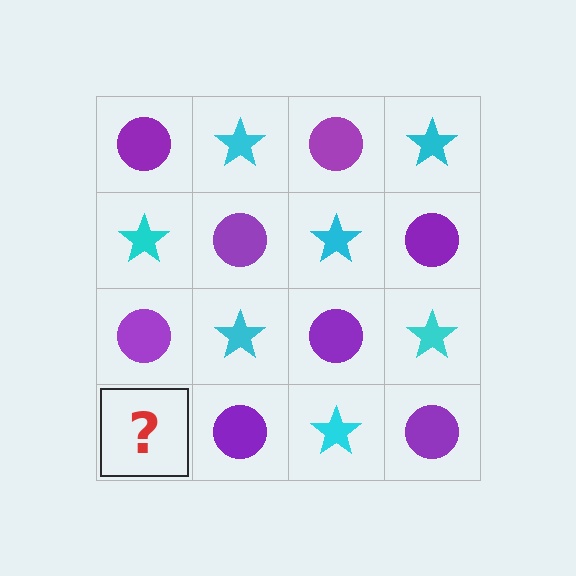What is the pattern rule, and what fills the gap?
The rule is that it alternates purple circle and cyan star in a checkerboard pattern. The gap should be filled with a cyan star.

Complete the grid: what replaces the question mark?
The question mark should be replaced with a cyan star.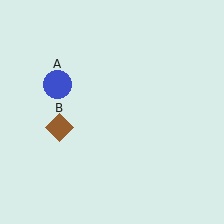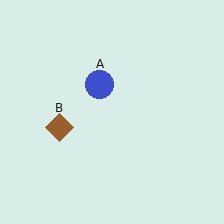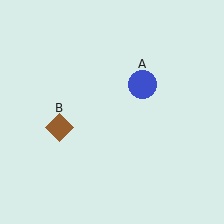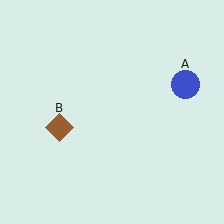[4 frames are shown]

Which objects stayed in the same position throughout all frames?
Brown diamond (object B) remained stationary.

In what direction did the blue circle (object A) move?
The blue circle (object A) moved right.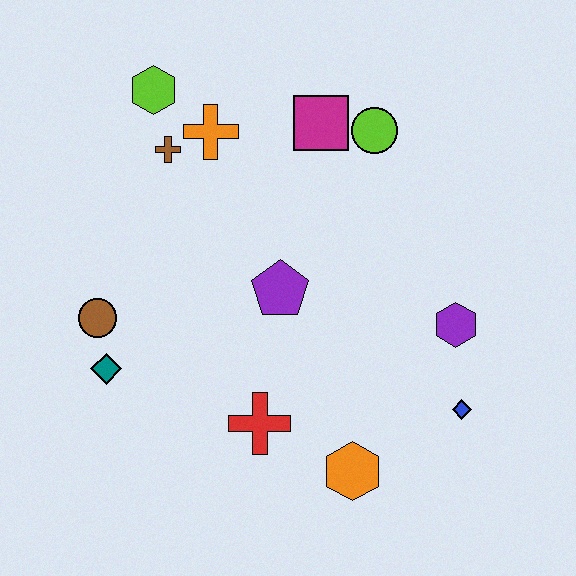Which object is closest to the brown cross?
The orange cross is closest to the brown cross.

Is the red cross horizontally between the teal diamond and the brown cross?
No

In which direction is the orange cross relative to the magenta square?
The orange cross is to the left of the magenta square.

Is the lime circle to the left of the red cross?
No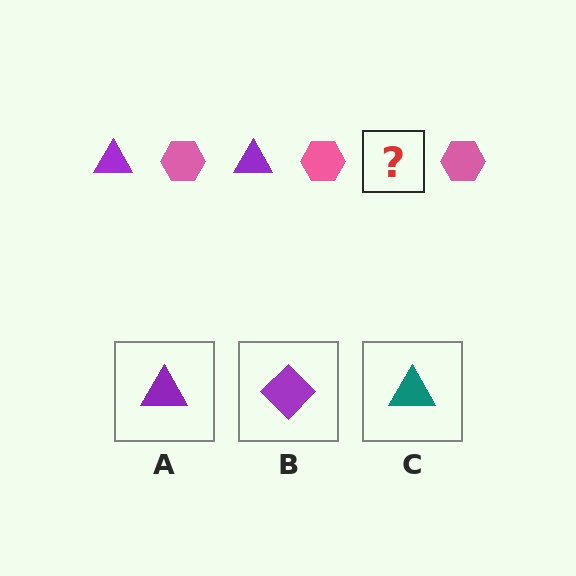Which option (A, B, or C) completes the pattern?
A.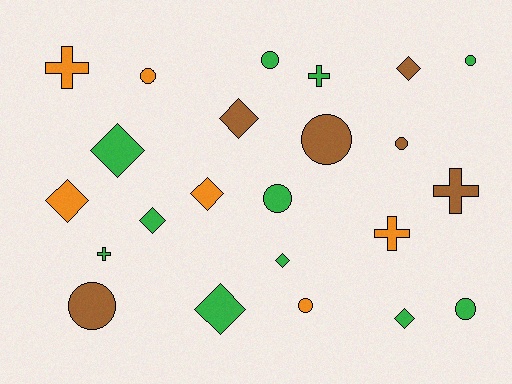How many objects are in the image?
There are 23 objects.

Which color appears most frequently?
Green, with 11 objects.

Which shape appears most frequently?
Diamond, with 9 objects.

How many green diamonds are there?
There are 5 green diamonds.